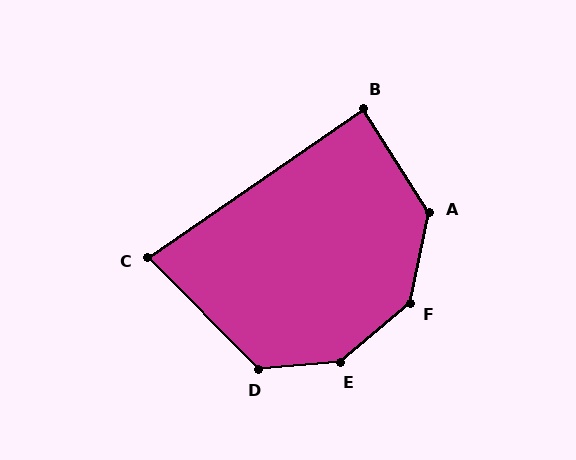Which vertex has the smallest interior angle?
C, at approximately 80 degrees.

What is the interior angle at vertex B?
Approximately 88 degrees (approximately right).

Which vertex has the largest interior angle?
E, at approximately 145 degrees.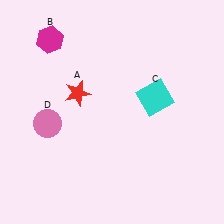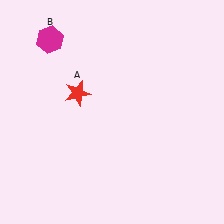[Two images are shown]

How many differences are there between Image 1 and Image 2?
There are 2 differences between the two images.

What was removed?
The cyan square (C), the pink circle (D) were removed in Image 2.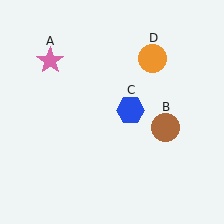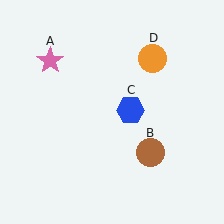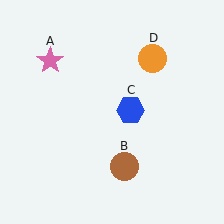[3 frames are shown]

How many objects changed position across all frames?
1 object changed position: brown circle (object B).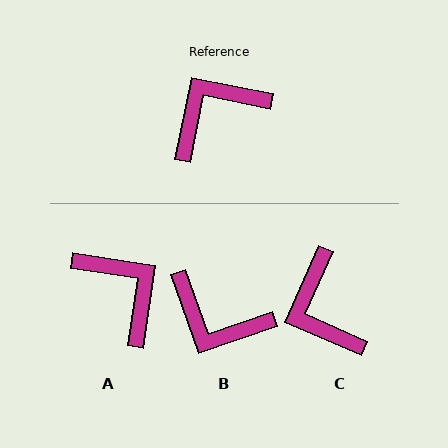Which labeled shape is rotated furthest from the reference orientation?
B, about 121 degrees away.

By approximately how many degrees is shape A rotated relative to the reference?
Approximately 87 degrees clockwise.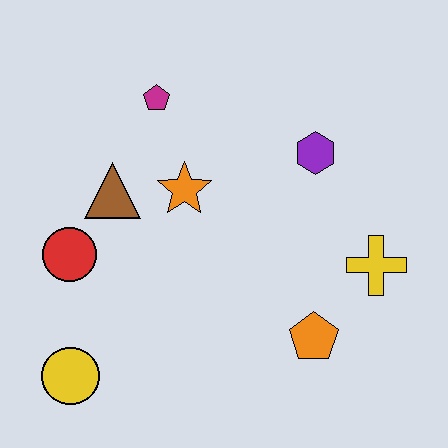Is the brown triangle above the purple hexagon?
No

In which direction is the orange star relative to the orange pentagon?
The orange star is above the orange pentagon.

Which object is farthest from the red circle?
The yellow cross is farthest from the red circle.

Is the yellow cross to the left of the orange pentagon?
No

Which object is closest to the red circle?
The brown triangle is closest to the red circle.